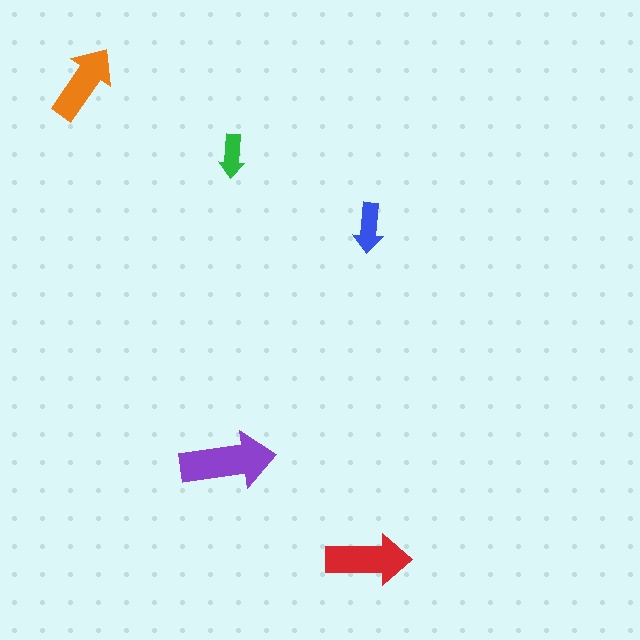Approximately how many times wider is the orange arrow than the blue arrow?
About 1.5 times wider.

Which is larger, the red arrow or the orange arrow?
The red one.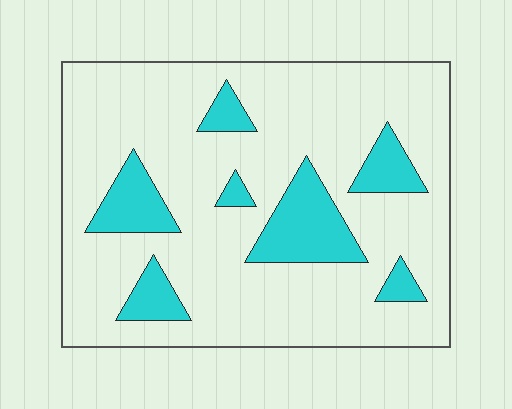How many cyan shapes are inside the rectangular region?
7.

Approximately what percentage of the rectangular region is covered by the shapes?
Approximately 20%.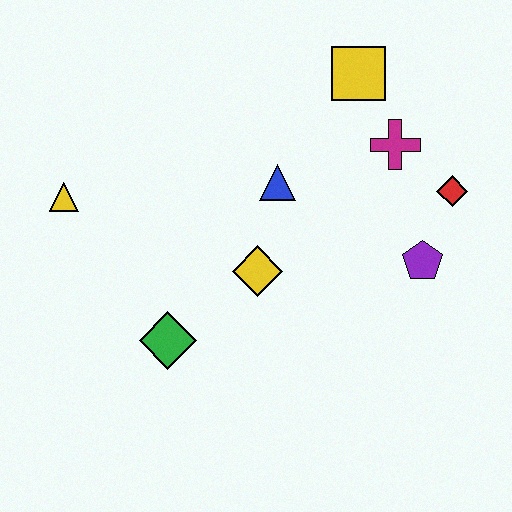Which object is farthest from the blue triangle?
The yellow triangle is farthest from the blue triangle.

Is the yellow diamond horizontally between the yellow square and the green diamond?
Yes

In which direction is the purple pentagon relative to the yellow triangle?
The purple pentagon is to the right of the yellow triangle.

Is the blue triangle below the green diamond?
No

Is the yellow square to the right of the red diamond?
No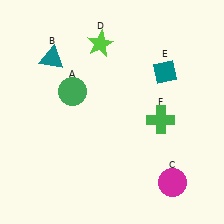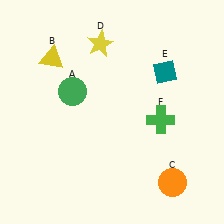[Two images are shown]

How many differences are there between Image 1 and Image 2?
There are 3 differences between the two images.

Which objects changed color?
B changed from teal to yellow. C changed from magenta to orange. D changed from lime to yellow.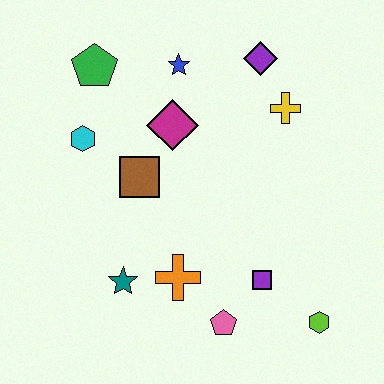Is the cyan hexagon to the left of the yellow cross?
Yes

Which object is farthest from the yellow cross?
The teal star is farthest from the yellow cross.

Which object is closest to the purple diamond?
The yellow cross is closest to the purple diamond.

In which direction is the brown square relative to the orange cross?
The brown square is above the orange cross.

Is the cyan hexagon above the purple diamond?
No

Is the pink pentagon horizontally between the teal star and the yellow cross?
Yes